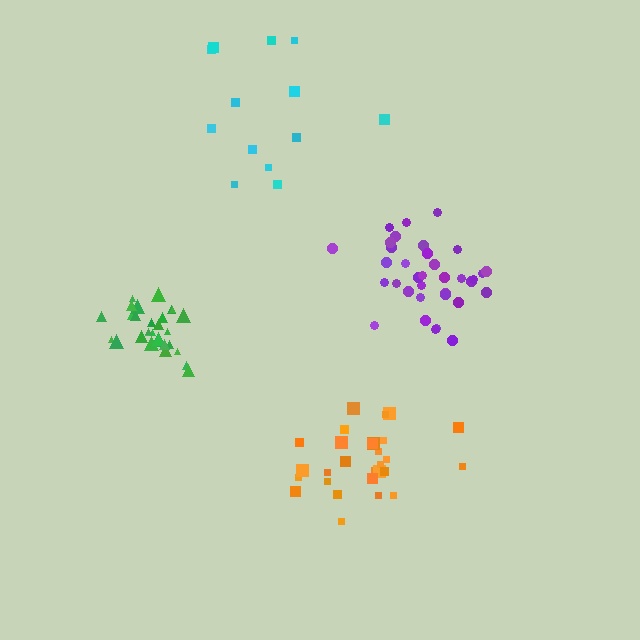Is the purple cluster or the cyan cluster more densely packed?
Purple.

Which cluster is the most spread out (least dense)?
Cyan.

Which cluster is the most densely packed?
Green.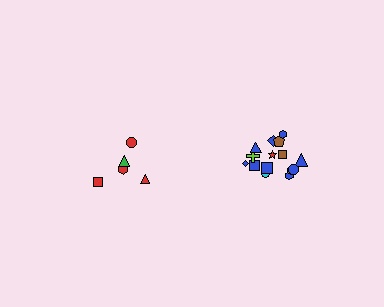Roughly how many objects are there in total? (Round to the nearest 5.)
Roughly 20 objects in total.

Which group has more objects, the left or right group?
The right group.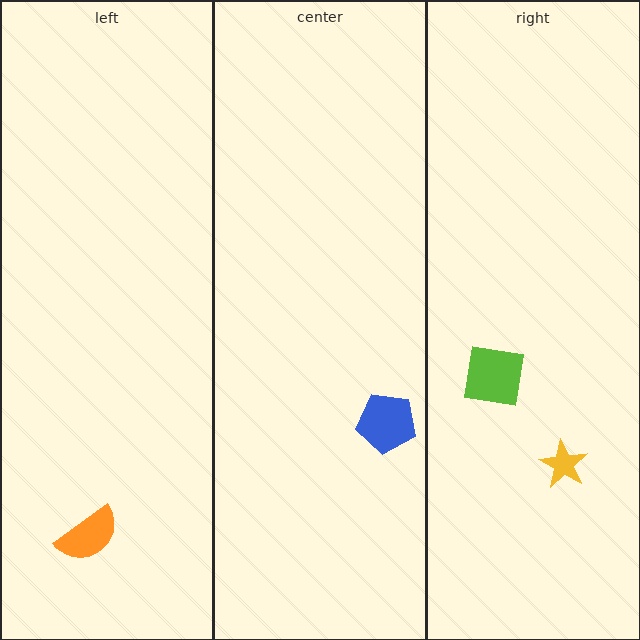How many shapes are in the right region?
2.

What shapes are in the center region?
The blue pentagon.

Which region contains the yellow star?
The right region.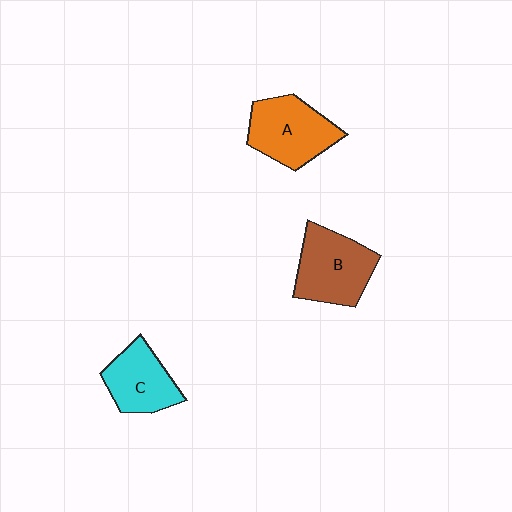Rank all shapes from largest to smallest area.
From largest to smallest: B (brown), A (orange), C (cyan).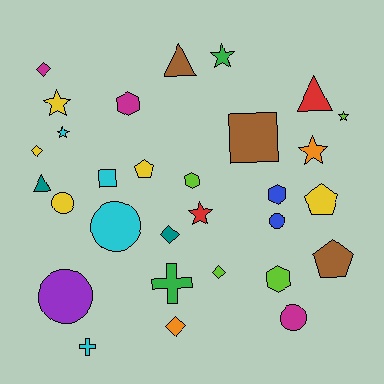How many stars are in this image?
There are 6 stars.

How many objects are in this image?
There are 30 objects.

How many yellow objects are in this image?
There are 5 yellow objects.